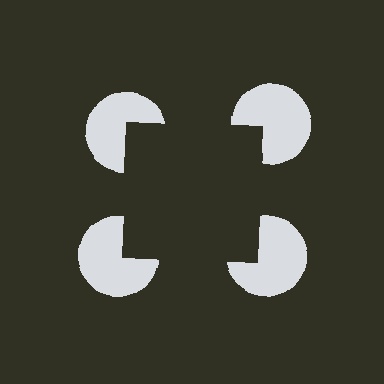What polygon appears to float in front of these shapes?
An illusory square — its edges are inferred from the aligned wedge cuts in the pac-man discs, not physically drawn.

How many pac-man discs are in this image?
There are 4 — one at each vertex of the illusory square.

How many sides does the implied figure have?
4 sides.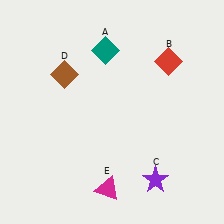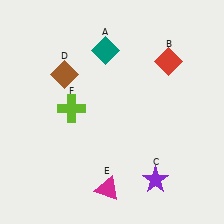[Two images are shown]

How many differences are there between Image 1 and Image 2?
There is 1 difference between the two images.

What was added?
A lime cross (F) was added in Image 2.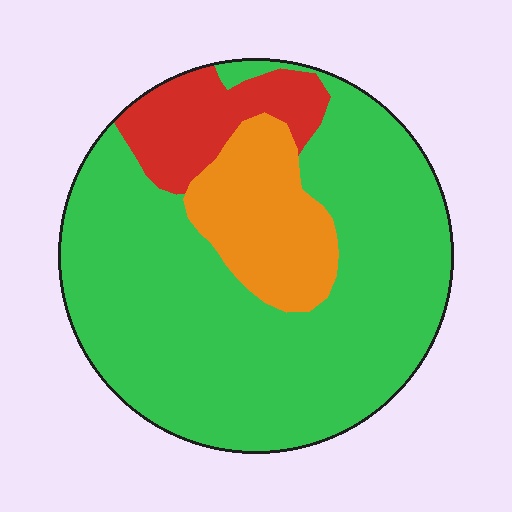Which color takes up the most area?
Green, at roughly 70%.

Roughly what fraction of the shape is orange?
Orange covers 16% of the shape.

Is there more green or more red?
Green.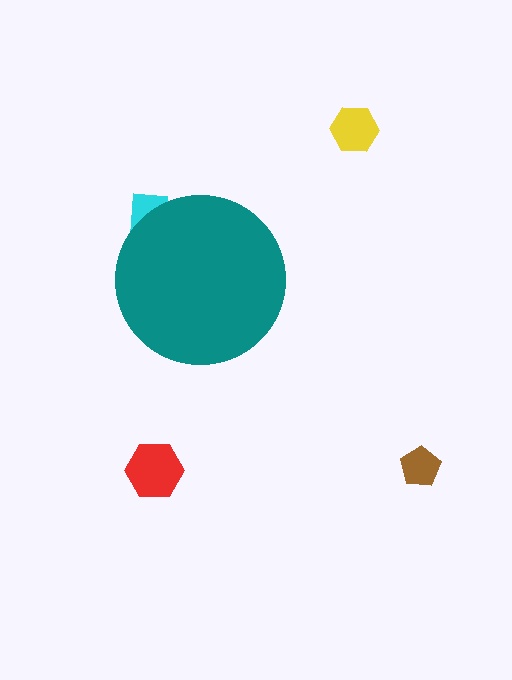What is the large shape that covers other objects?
A teal circle.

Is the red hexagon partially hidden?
No, the red hexagon is fully visible.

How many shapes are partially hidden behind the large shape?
1 shape is partially hidden.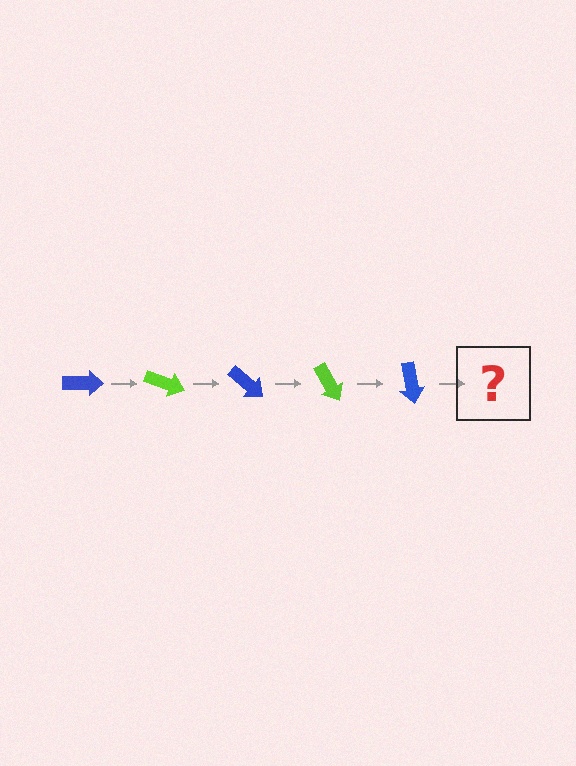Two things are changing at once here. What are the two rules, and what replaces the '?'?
The two rules are that it rotates 20 degrees each step and the color cycles through blue and lime. The '?' should be a lime arrow, rotated 100 degrees from the start.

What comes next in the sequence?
The next element should be a lime arrow, rotated 100 degrees from the start.